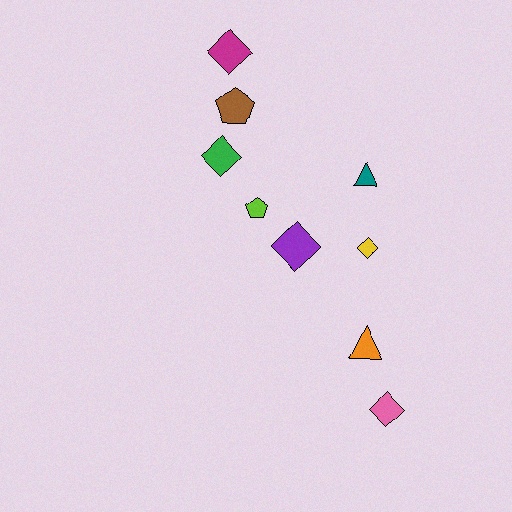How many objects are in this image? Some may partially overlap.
There are 9 objects.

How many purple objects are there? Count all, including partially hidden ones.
There is 1 purple object.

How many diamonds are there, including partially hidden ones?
There are 5 diamonds.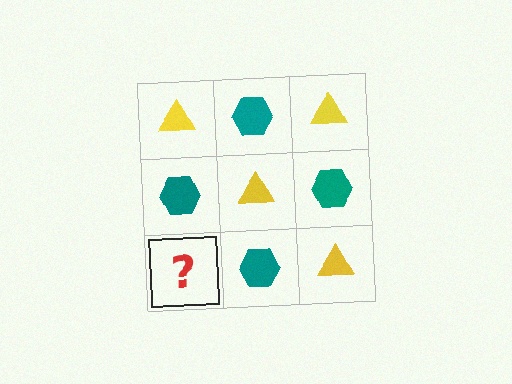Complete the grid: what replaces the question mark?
The question mark should be replaced with a yellow triangle.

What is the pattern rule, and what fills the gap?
The rule is that it alternates yellow triangle and teal hexagon in a checkerboard pattern. The gap should be filled with a yellow triangle.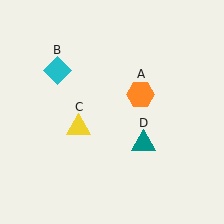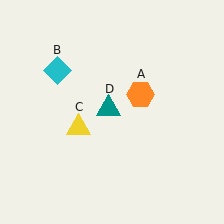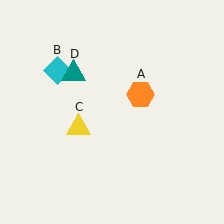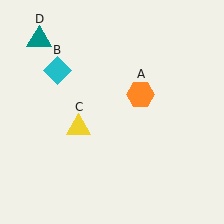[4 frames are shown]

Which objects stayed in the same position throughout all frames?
Orange hexagon (object A) and cyan diamond (object B) and yellow triangle (object C) remained stationary.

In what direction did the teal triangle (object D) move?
The teal triangle (object D) moved up and to the left.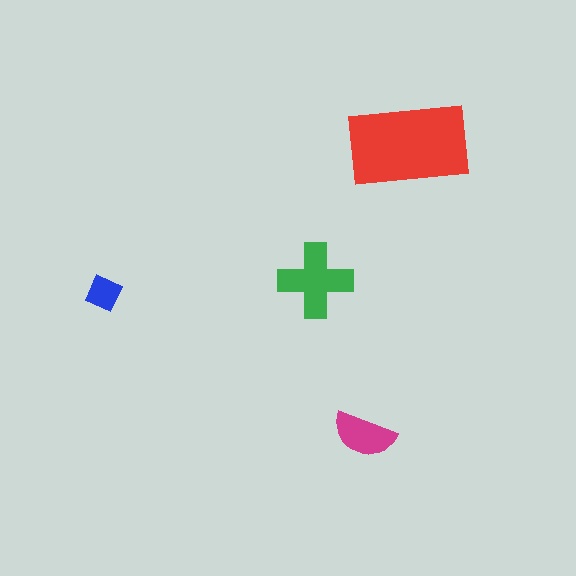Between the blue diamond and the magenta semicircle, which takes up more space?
The magenta semicircle.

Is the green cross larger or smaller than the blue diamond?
Larger.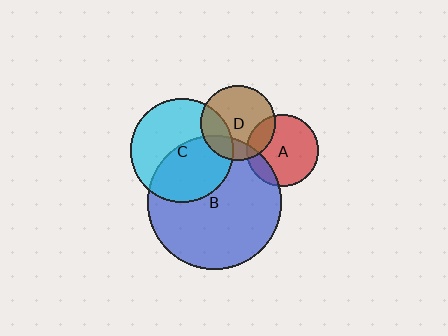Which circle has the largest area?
Circle B (blue).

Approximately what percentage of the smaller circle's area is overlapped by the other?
Approximately 20%.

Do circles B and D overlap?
Yes.